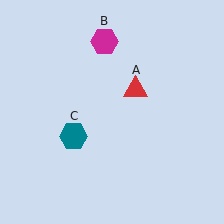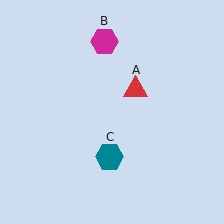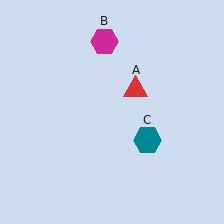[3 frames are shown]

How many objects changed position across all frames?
1 object changed position: teal hexagon (object C).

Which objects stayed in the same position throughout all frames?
Red triangle (object A) and magenta hexagon (object B) remained stationary.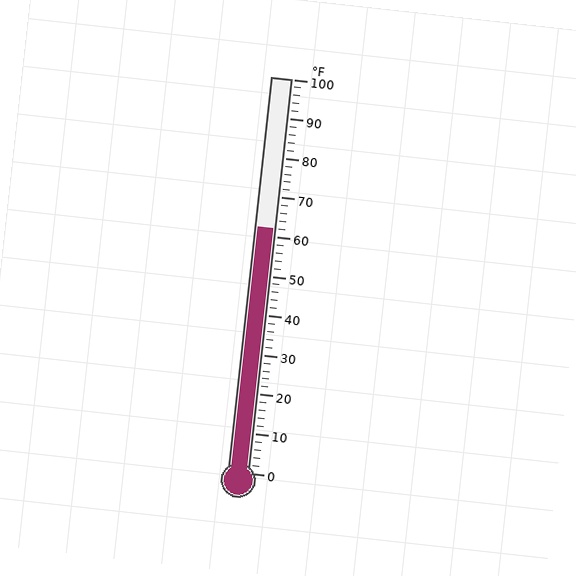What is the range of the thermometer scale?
The thermometer scale ranges from 0°F to 100°F.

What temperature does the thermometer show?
The thermometer shows approximately 62°F.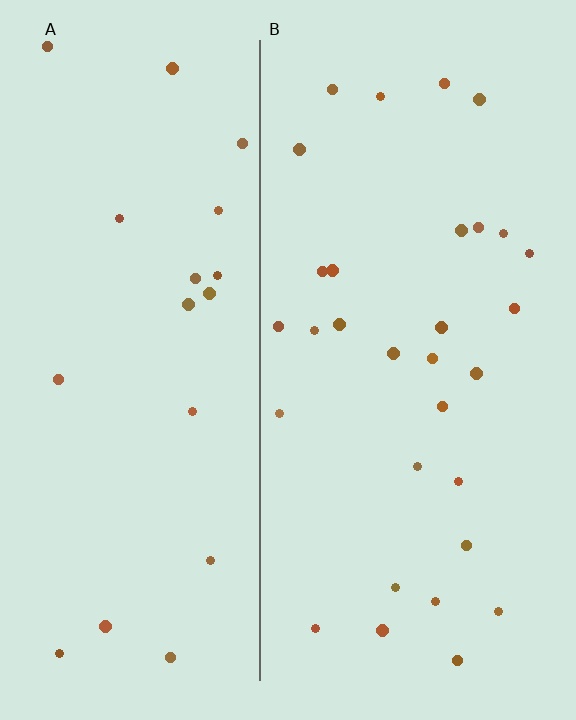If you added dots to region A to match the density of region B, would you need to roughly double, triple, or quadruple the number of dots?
Approximately double.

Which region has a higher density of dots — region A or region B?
B (the right).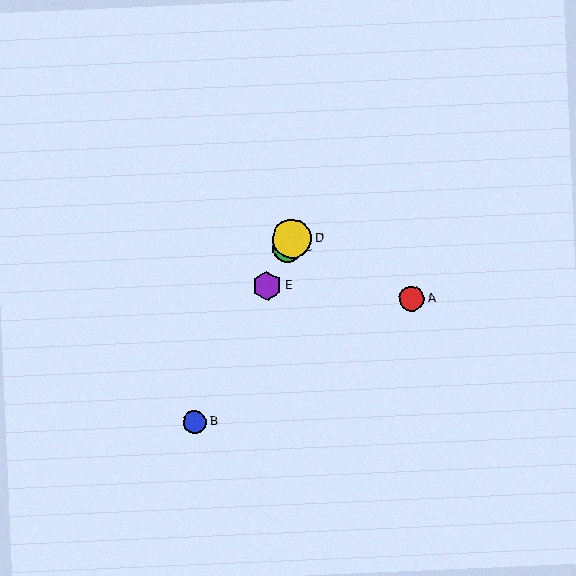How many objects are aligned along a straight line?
4 objects (B, C, D, E) are aligned along a straight line.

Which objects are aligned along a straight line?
Objects B, C, D, E are aligned along a straight line.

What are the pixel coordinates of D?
Object D is at (292, 239).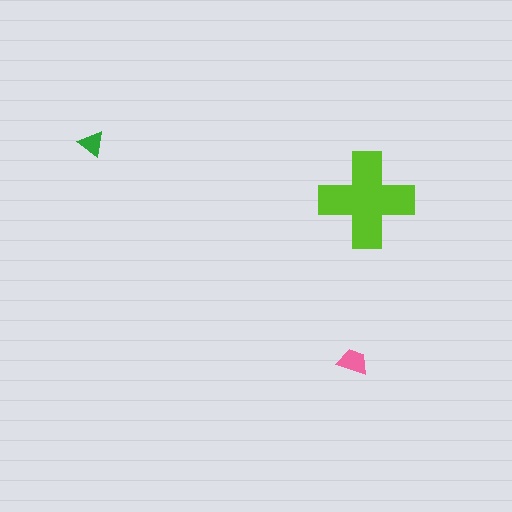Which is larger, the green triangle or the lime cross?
The lime cross.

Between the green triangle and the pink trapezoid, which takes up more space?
The pink trapezoid.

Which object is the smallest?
The green triangle.